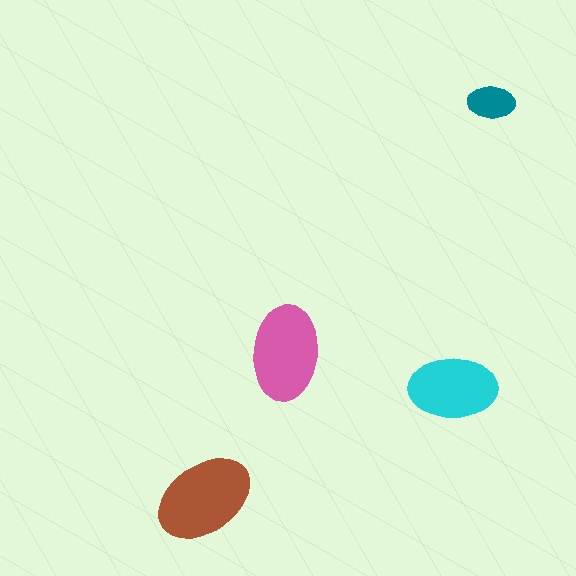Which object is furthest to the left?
The brown ellipse is leftmost.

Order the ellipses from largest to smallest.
the brown one, the pink one, the cyan one, the teal one.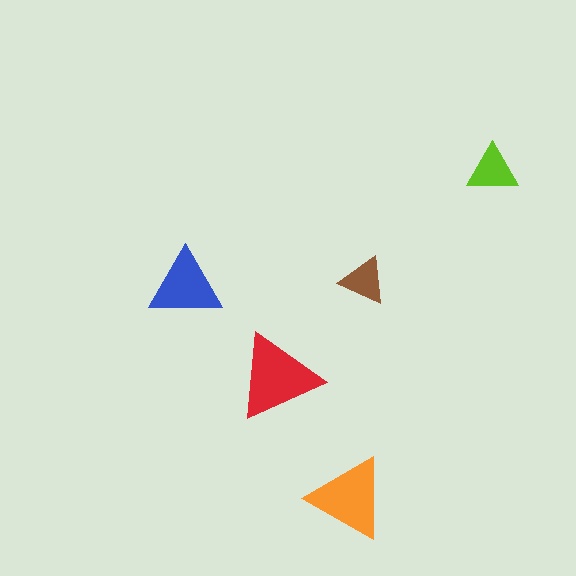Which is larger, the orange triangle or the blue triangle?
The orange one.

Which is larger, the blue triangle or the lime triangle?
The blue one.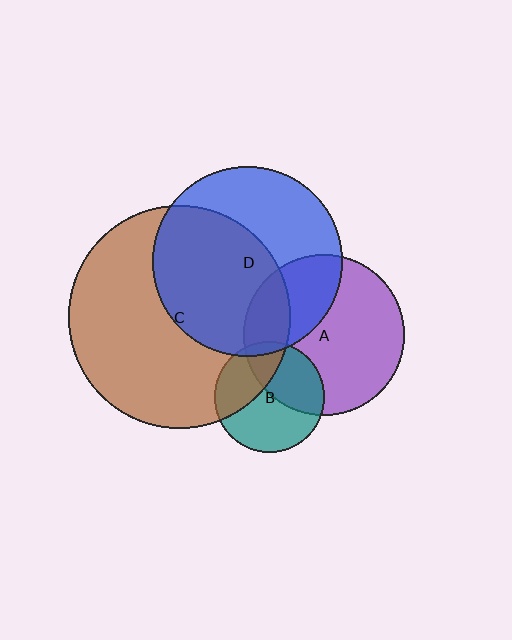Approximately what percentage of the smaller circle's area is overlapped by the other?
Approximately 40%.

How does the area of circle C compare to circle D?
Approximately 1.4 times.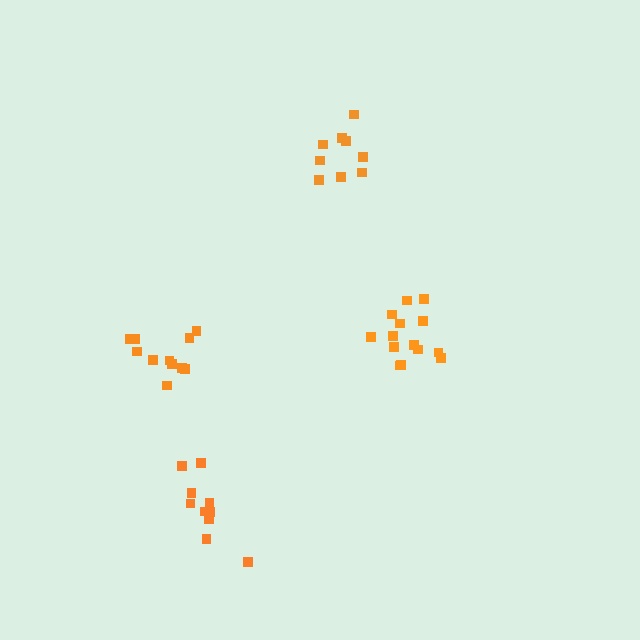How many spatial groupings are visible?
There are 4 spatial groupings.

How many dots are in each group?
Group 1: 10 dots, Group 2: 11 dots, Group 3: 14 dots, Group 4: 10 dots (45 total).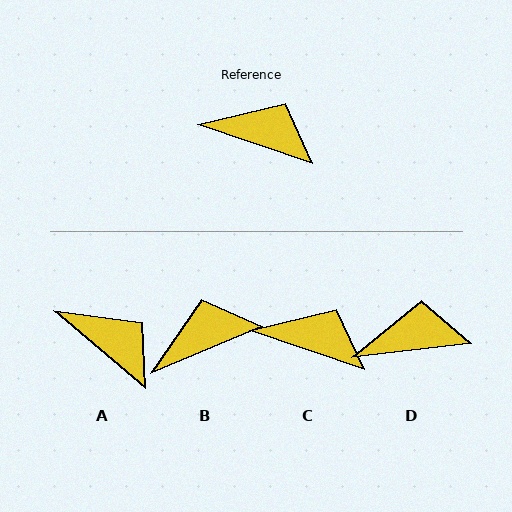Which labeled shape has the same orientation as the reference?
C.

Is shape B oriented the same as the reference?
No, it is off by about 41 degrees.